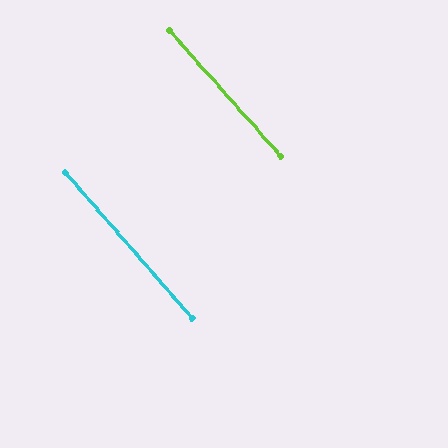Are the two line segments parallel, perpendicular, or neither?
Parallel — their directions differ by only 0.3°.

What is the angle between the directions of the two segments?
Approximately 0 degrees.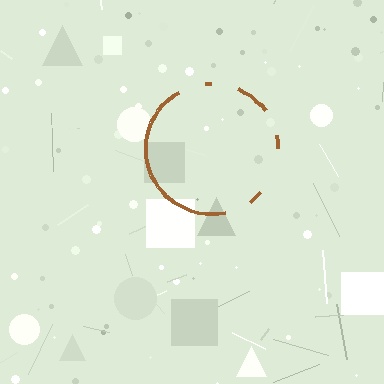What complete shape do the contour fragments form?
The contour fragments form a circle.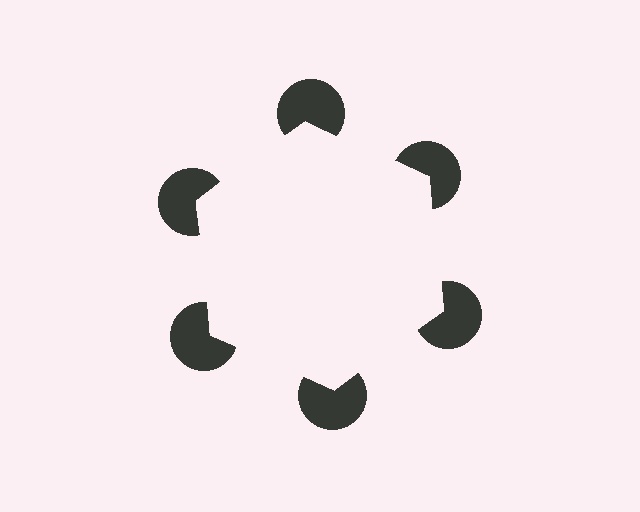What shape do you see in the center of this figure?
An illusory hexagon — its edges are inferred from the aligned wedge cuts in the pac-man discs, not physically drawn.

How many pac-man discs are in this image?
There are 6 — one at each vertex of the illusory hexagon.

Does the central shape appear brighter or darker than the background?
It typically appears slightly brighter than the background, even though no actual brightness change is drawn.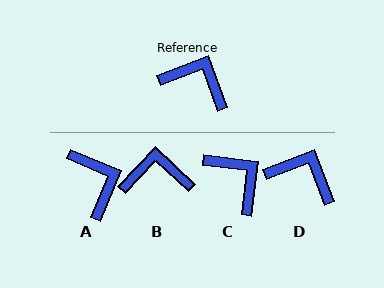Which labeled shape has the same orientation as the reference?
D.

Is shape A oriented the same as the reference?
No, it is off by about 43 degrees.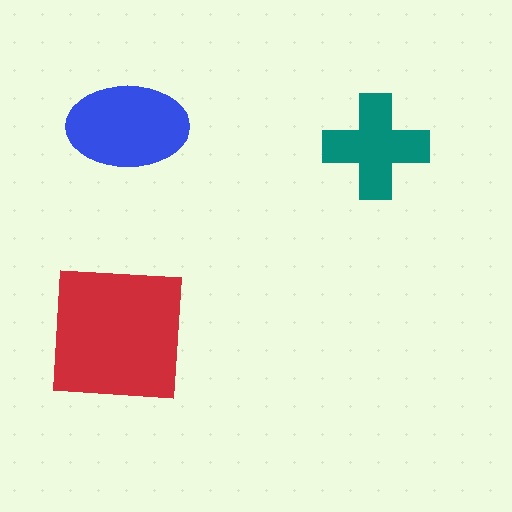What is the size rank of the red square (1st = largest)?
1st.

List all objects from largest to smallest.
The red square, the blue ellipse, the teal cross.